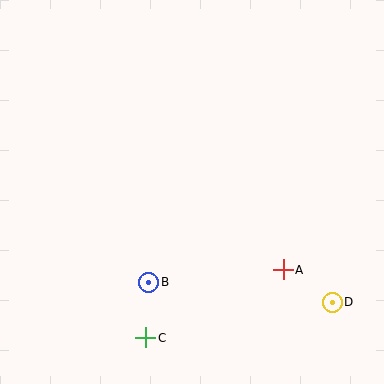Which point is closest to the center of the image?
Point B at (149, 282) is closest to the center.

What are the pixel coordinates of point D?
Point D is at (332, 302).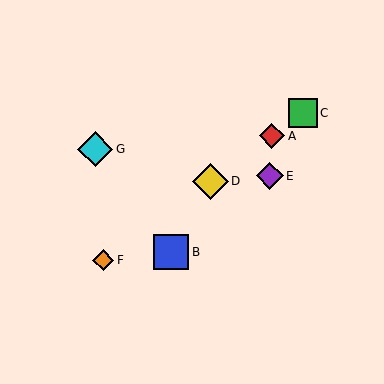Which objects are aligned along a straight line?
Objects A, C, D, F are aligned along a straight line.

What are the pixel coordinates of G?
Object G is at (95, 149).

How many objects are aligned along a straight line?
4 objects (A, C, D, F) are aligned along a straight line.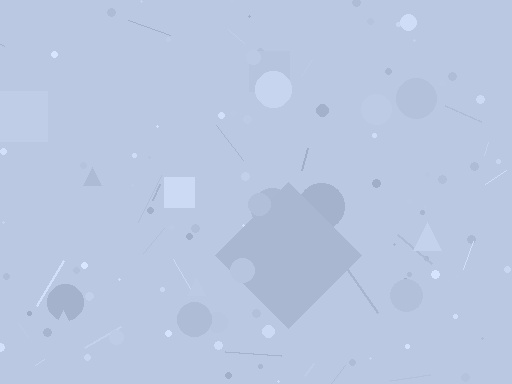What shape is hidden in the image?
A diamond is hidden in the image.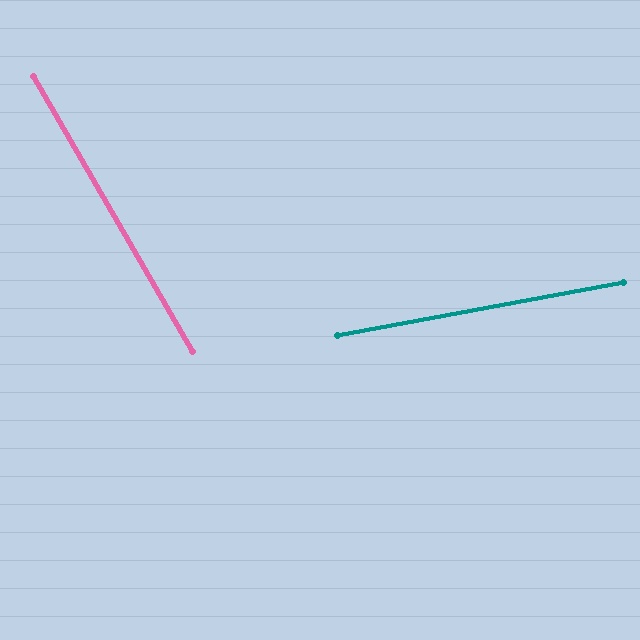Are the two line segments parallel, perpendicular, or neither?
Neither parallel nor perpendicular — they differ by about 70°.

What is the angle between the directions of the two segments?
Approximately 70 degrees.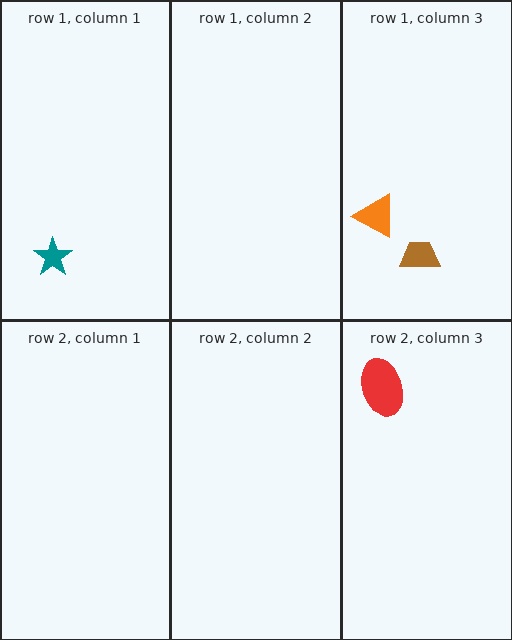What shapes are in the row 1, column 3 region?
The orange triangle, the brown trapezoid.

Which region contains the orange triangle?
The row 1, column 3 region.